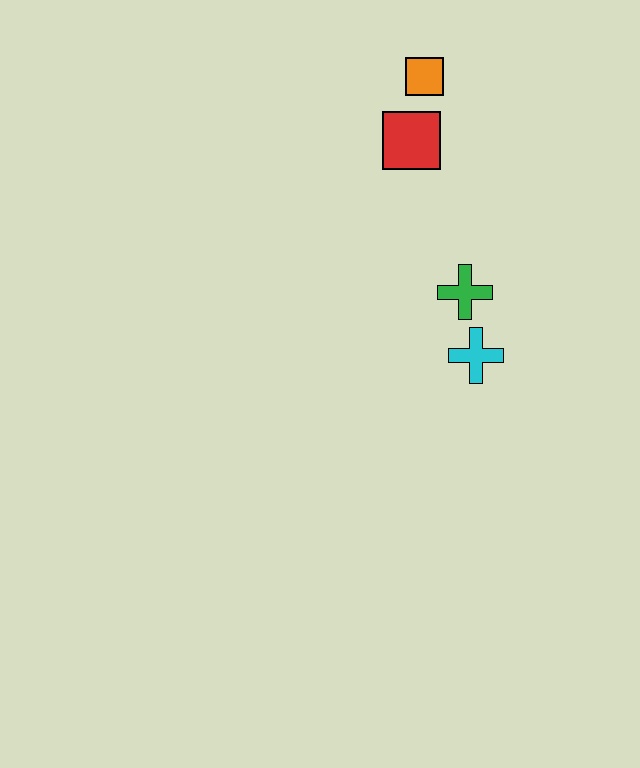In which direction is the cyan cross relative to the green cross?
The cyan cross is below the green cross.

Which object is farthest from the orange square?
The cyan cross is farthest from the orange square.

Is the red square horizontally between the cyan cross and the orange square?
No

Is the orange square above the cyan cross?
Yes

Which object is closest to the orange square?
The red square is closest to the orange square.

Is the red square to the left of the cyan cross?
Yes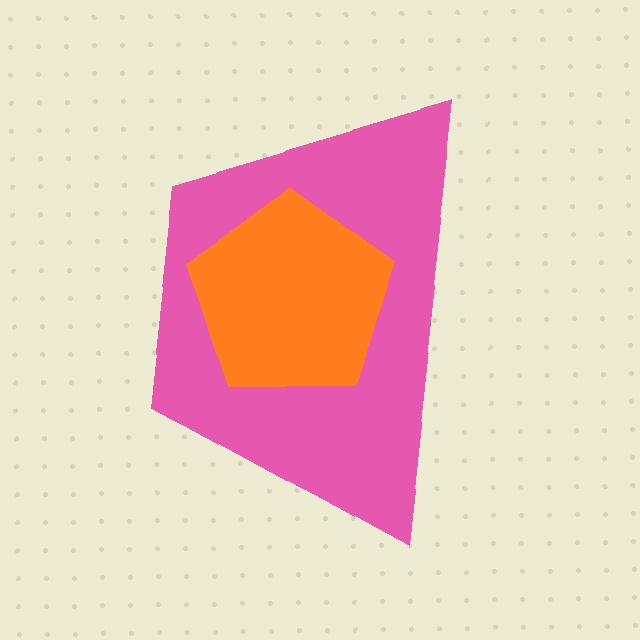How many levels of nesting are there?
2.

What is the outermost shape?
The pink trapezoid.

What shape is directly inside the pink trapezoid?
The orange pentagon.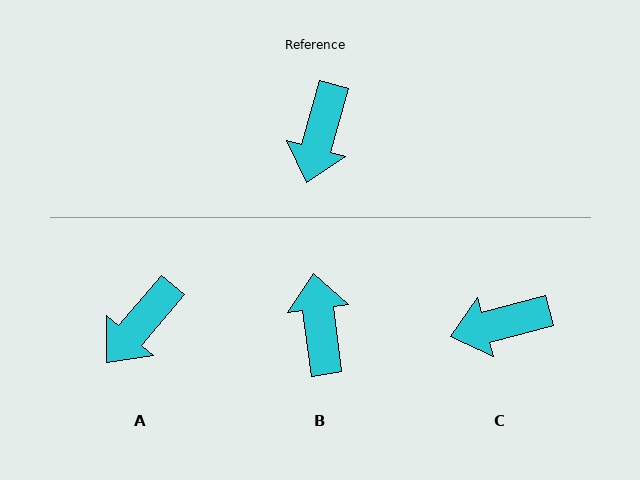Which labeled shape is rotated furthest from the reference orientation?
B, about 157 degrees away.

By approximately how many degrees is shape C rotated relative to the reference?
Approximately 60 degrees clockwise.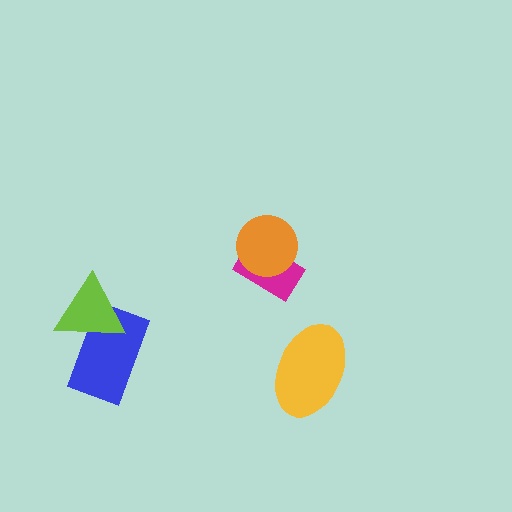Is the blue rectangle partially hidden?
Yes, it is partially covered by another shape.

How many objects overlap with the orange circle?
1 object overlaps with the orange circle.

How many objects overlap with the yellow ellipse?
0 objects overlap with the yellow ellipse.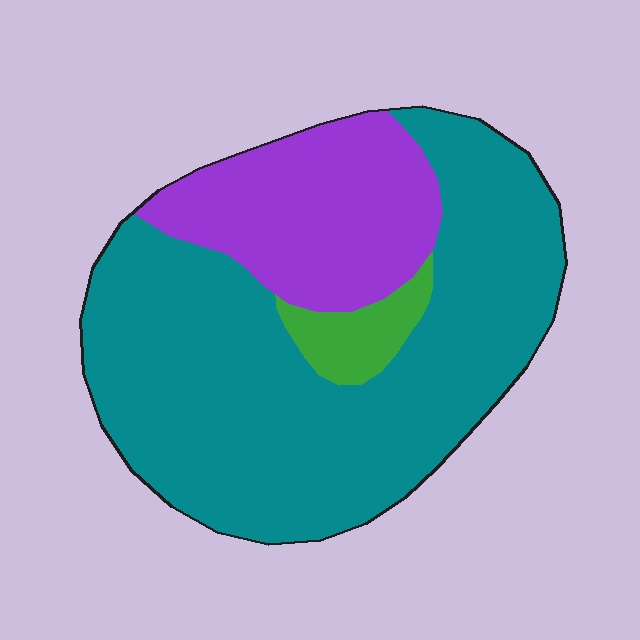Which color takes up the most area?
Teal, at roughly 70%.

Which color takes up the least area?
Green, at roughly 5%.